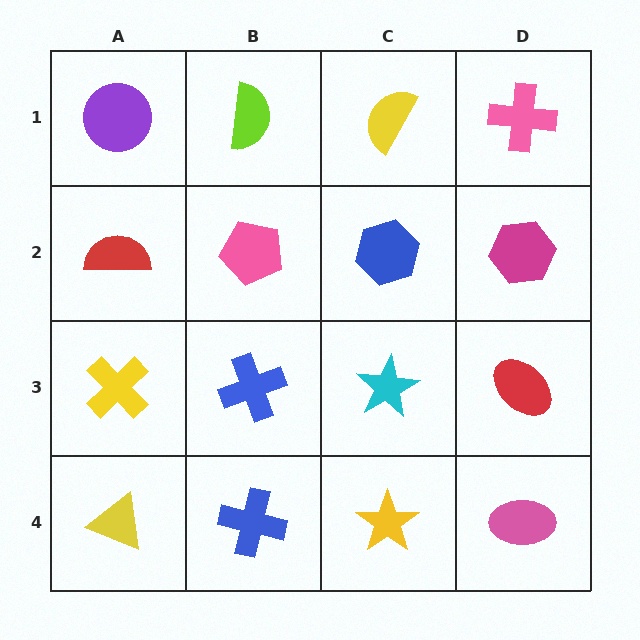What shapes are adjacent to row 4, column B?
A blue cross (row 3, column B), a yellow triangle (row 4, column A), a yellow star (row 4, column C).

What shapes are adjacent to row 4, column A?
A yellow cross (row 3, column A), a blue cross (row 4, column B).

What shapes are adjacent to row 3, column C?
A blue hexagon (row 2, column C), a yellow star (row 4, column C), a blue cross (row 3, column B), a red ellipse (row 3, column D).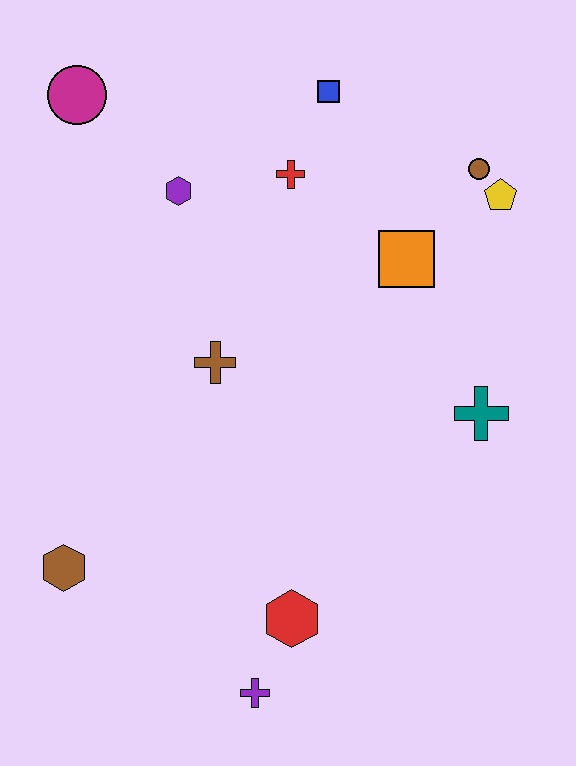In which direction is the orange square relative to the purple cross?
The orange square is above the purple cross.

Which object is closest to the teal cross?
The orange square is closest to the teal cross.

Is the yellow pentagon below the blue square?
Yes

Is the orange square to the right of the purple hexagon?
Yes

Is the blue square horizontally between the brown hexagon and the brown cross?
No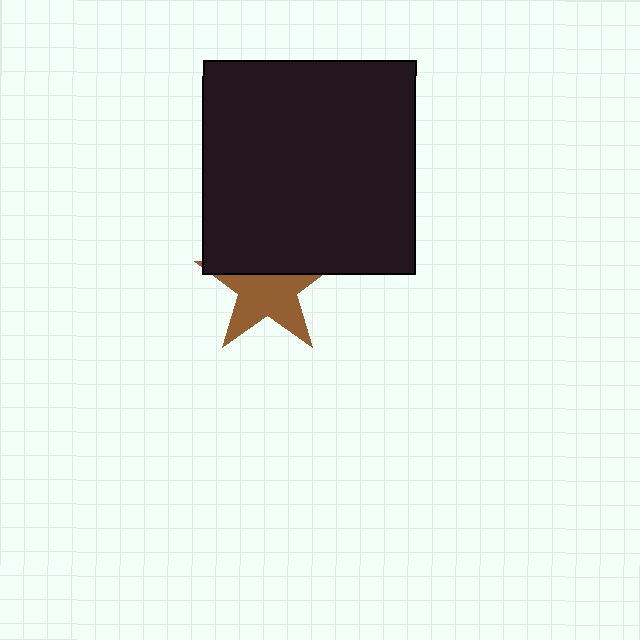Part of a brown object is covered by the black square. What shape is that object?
It is a star.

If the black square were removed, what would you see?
You would see the complete brown star.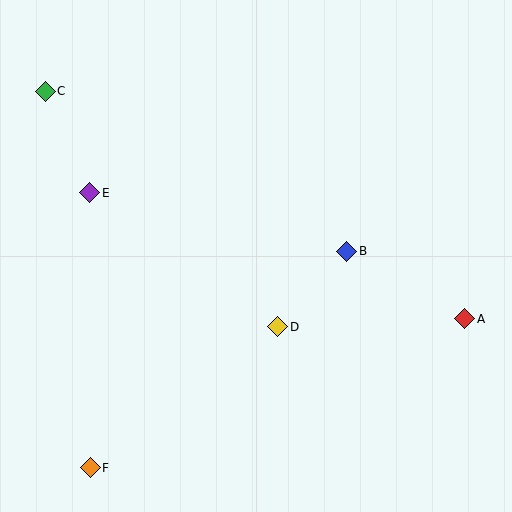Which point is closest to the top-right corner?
Point B is closest to the top-right corner.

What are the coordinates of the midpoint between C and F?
The midpoint between C and F is at (68, 280).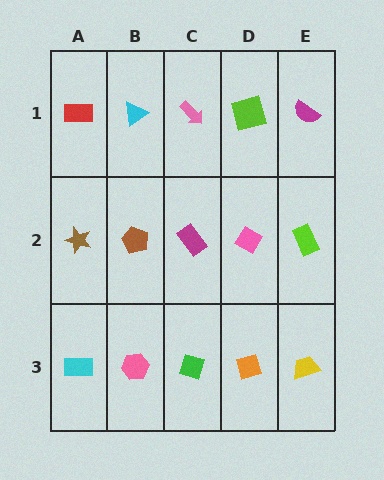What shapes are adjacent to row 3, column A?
A brown star (row 2, column A), a pink hexagon (row 3, column B).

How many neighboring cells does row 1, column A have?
2.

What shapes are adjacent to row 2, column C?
A pink arrow (row 1, column C), a green diamond (row 3, column C), a brown pentagon (row 2, column B), a pink diamond (row 2, column D).